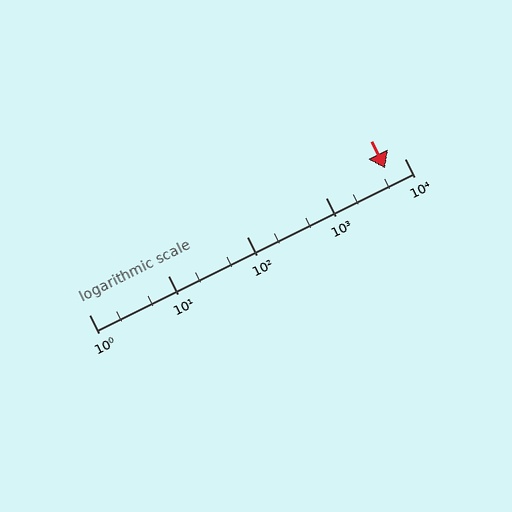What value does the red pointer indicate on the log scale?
The pointer indicates approximately 5700.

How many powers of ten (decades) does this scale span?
The scale spans 4 decades, from 1 to 10000.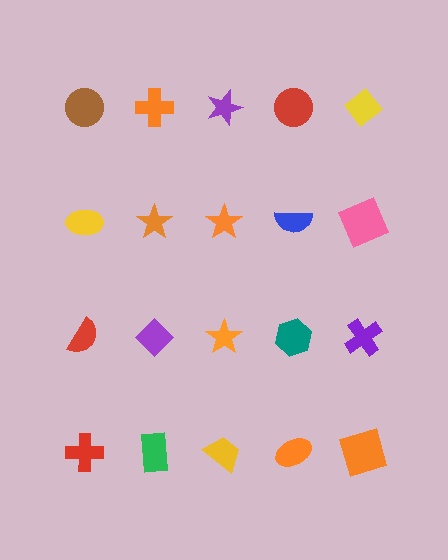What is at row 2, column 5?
A pink square.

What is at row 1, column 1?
A brown circle.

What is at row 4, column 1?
A red cross.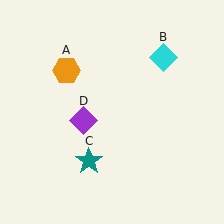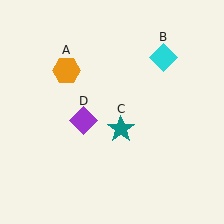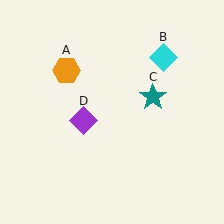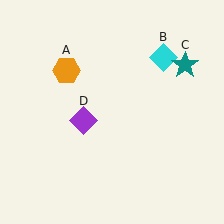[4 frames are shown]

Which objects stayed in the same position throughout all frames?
Orange hexagon (object A) and cyan diamond (object B) and purple diamond (object D) remained stationary.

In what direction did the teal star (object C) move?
The teal star (object C) moved up and to the right.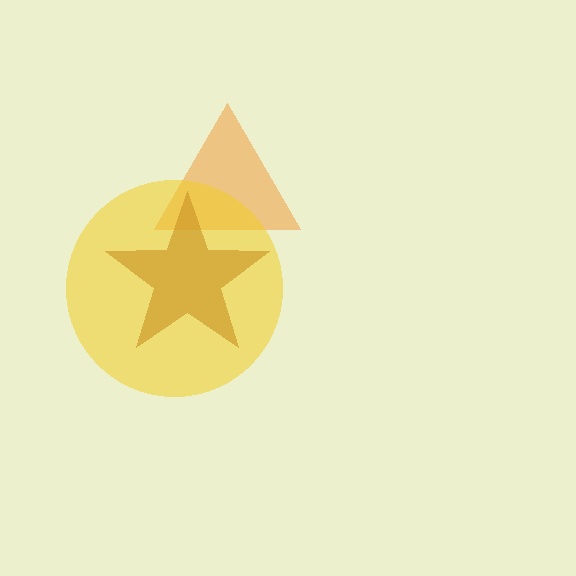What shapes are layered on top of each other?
The layered shapes are: an orange triangle, a brown star, a yellow circle.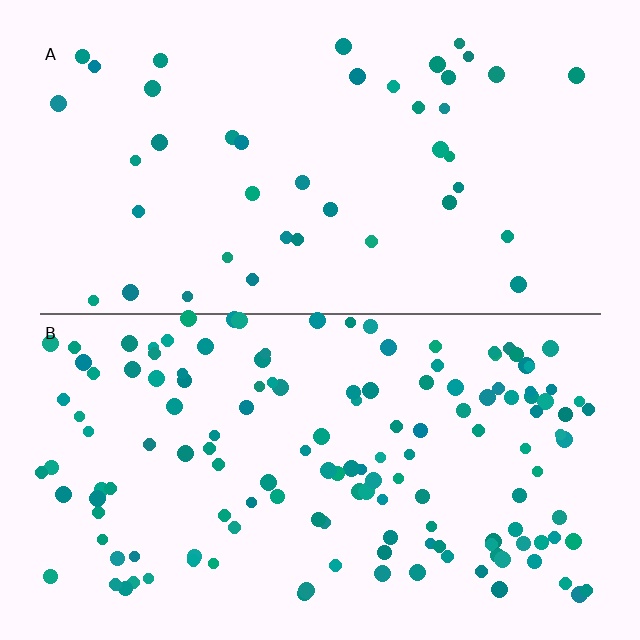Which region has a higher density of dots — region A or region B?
B (the bottom).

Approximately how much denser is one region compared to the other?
Approximately 3.4× — region B over region A.